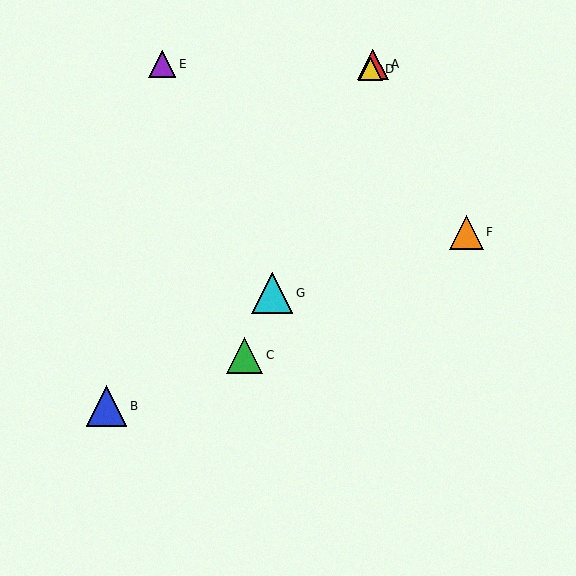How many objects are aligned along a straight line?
4 objects (A, C, D, G) are aligned along a straight line.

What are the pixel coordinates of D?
Object D is at (371, 69).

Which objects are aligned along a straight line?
Objects A, C, D, G are aligned along a straight line.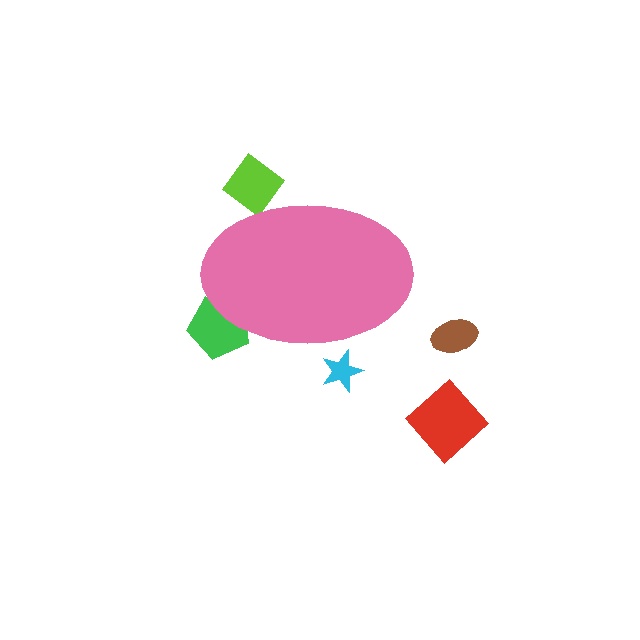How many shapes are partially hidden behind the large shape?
3 shapes are partially hidden.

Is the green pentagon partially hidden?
Yes, the green pentagon is partially hidden behind the pink ellipse.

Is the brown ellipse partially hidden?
No, the brown ellipse is fully visible.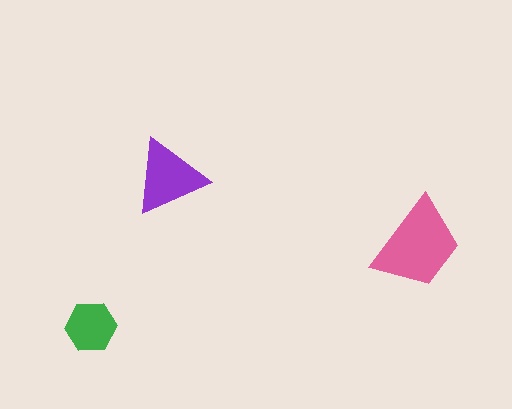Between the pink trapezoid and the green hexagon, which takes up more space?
The pink trapezoid.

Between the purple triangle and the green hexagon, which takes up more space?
The purple triangle.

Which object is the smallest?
The green hexagon.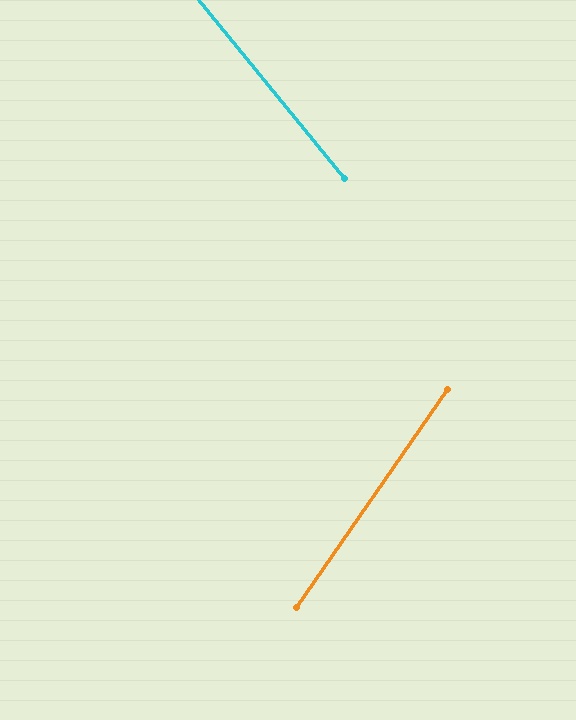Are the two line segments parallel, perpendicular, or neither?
Neither parallel nor perpendicular — they differ by about 74°.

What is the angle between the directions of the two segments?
Approximately 74 degrees.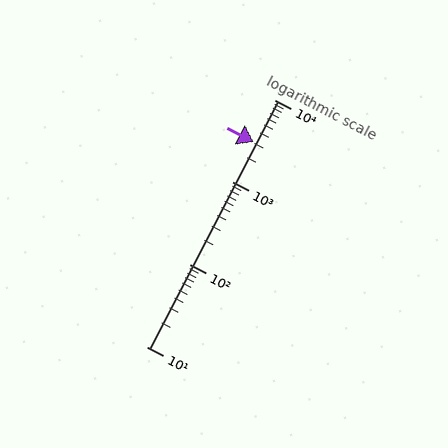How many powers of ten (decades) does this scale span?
The scale spans 3 decades, from 10 to 10000.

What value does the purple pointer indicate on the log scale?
The pointer indicates approximately 3100.